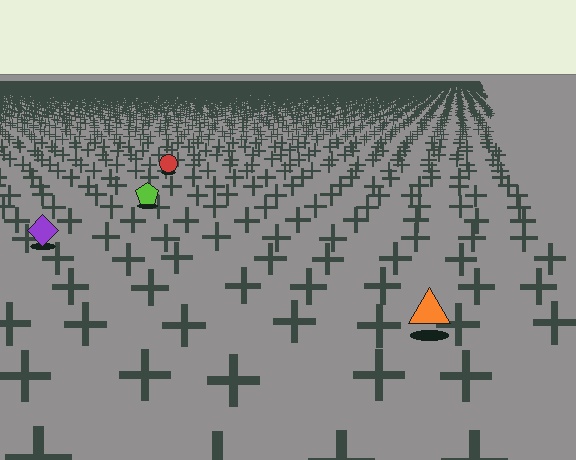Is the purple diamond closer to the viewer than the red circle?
Yes. The purple diamond is closer — you can tell from the texture gradient: the ground texture is coarser near it.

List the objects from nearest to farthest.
From nearest to farthest: the orange triangle, the purple diamond, the lime pentagon, the red circle.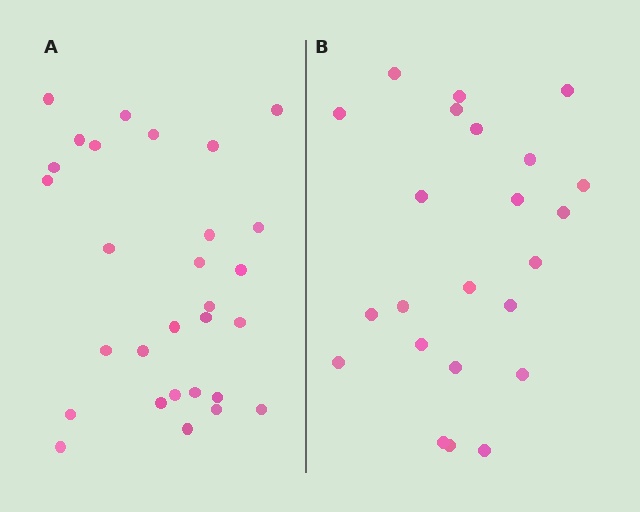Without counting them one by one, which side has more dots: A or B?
Region A (the left region) has more dots.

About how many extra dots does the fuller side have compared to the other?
Region A has about 6 more dots than region B.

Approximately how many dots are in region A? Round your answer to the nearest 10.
About 30 dots. (The exact count is 29, which rounds to 30.)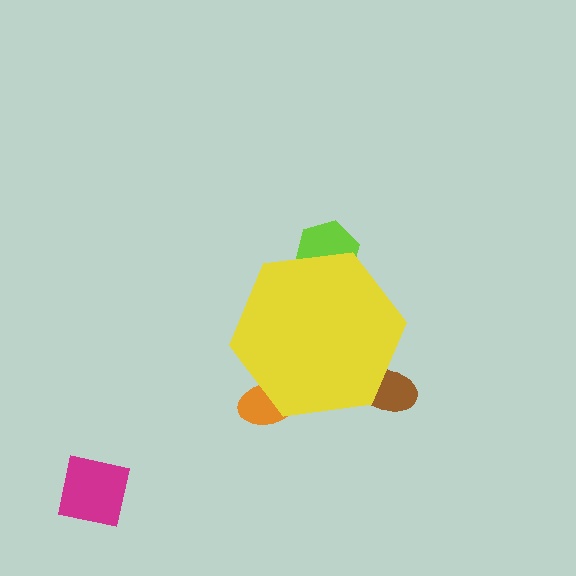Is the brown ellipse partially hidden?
Yes, the brown ellipse is partially hidden behind the yellow hexagon.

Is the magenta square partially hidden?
No, the magenta square is fully visible.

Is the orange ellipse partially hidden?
Yes, the orange ellipse is partially hidden behind the yellow hexagon.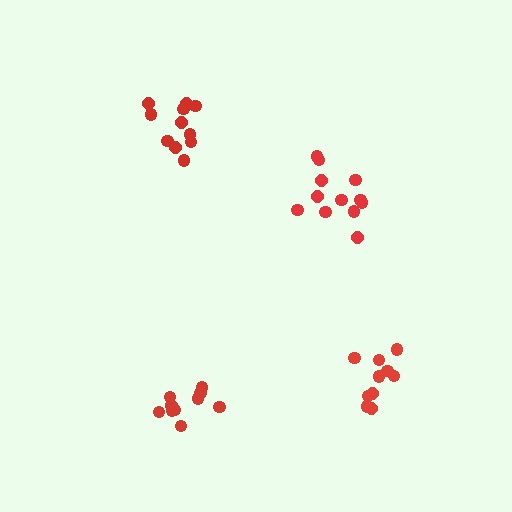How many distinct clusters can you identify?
There are 4 distinct clusters.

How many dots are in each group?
Group 1: 10 dots, Group 2: 11 dots, Group 3: 10 dots, Group 4: 12 dots (43 total).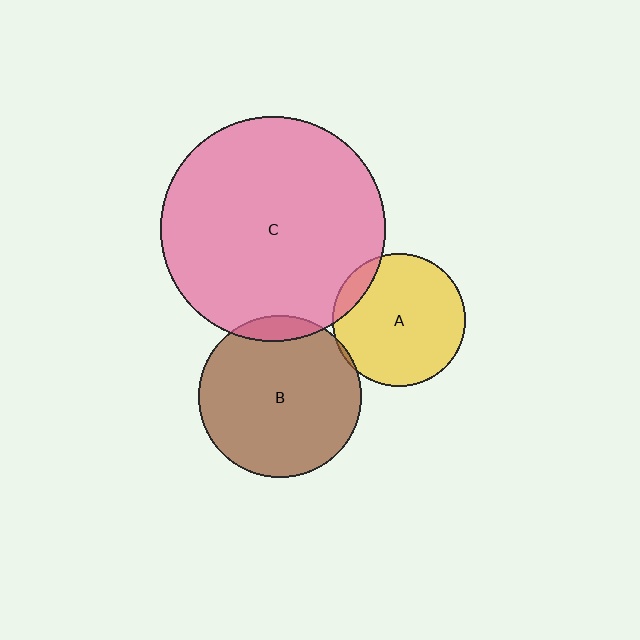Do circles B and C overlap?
Yes.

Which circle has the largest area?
Circle C (pink).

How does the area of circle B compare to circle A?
Approximately 1.5 times.